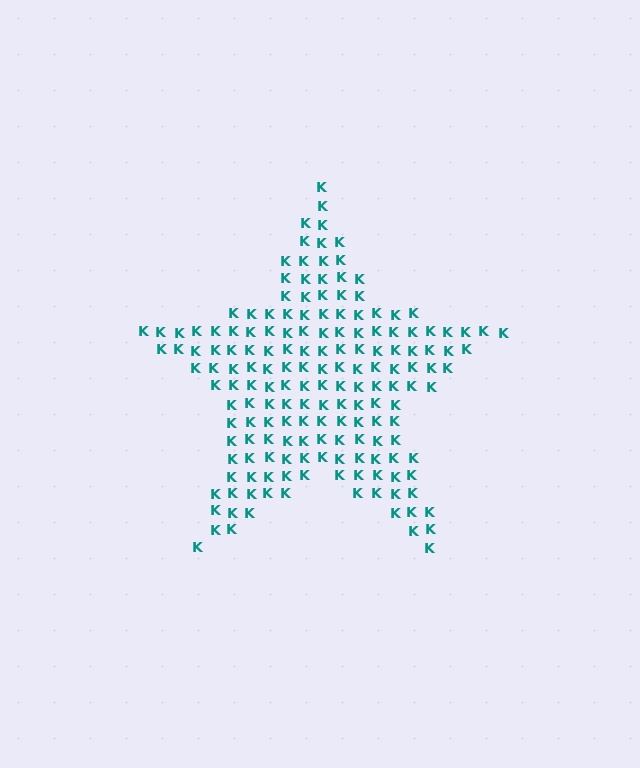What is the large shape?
The large shape is a star.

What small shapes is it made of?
It is made of small letter K's.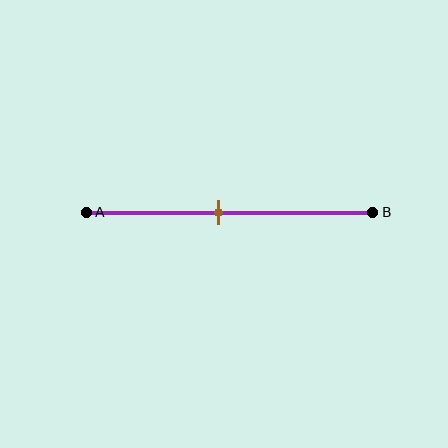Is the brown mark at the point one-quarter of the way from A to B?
No, the mark is at about 45% from A, not at the 25% one-quarter point.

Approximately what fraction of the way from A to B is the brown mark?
The brown mark is approximately 45% of the way from A to B.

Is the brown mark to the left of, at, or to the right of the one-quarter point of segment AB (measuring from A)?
The brown mark is to the right of the one-quarter point of segment AB.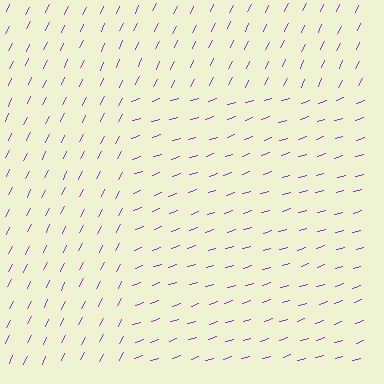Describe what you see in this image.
The image is filled with small purple line segments. A rectangle region in the image has lines oriented differently from the surrounding lines, creating a visible texture boundary.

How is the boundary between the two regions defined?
The boundary is defined purely by a change in line orientation (approximately 45 degrees difference). All lines are the same color and thickness.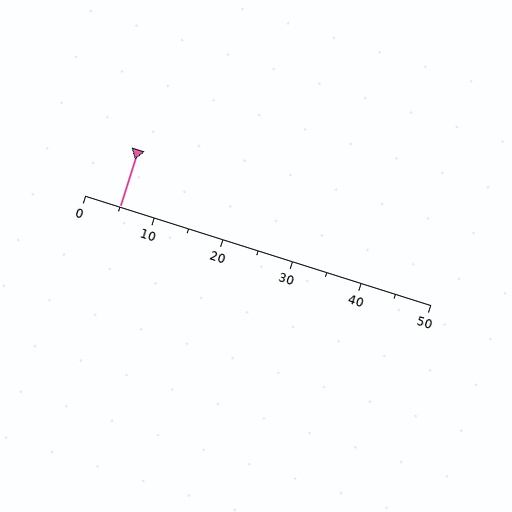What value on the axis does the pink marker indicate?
The marker indicates approximately 5.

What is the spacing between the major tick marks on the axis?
The major ticks are spaced 10 apart.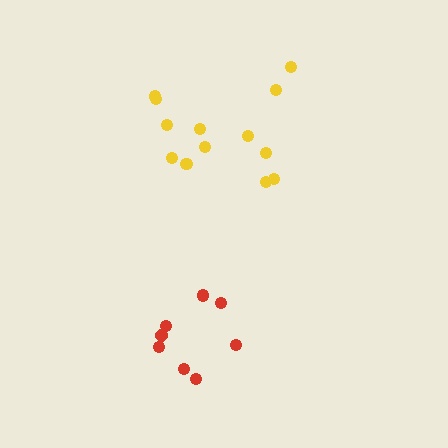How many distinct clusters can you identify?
There are 2 distinct clusters.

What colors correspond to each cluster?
The clusters are colored: red, yellow.